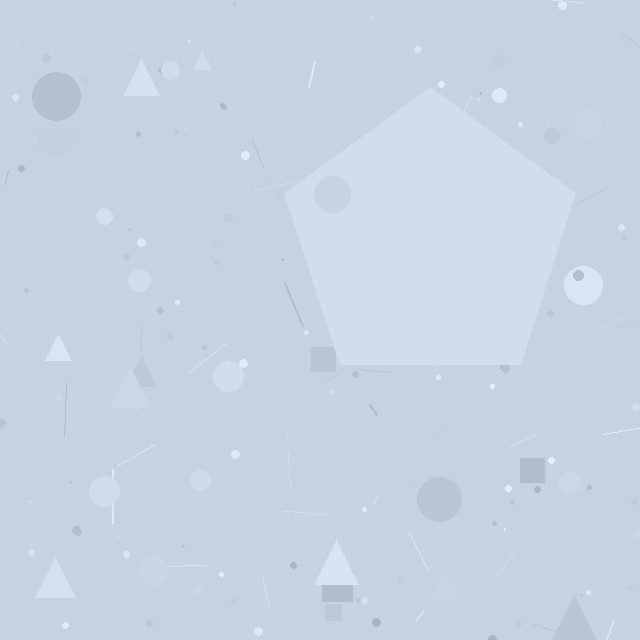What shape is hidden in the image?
A pentagon is hidden in the image.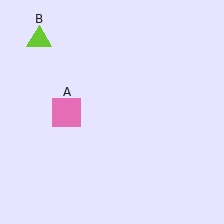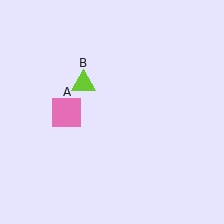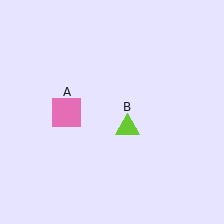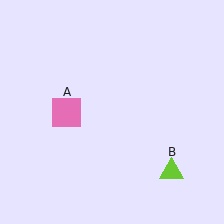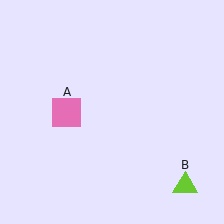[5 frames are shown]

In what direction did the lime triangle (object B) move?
The lime triangle (object B) moved down and to the right.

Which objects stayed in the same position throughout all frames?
Pink square (object A) remained stationary.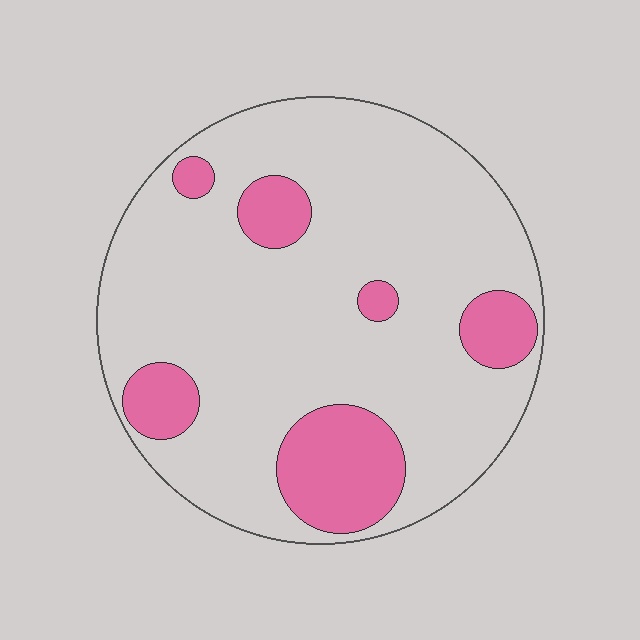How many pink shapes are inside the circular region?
6.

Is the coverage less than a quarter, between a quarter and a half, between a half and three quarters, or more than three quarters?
Less than a quarter.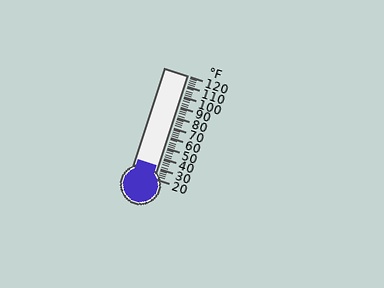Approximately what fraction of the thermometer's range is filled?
The thermometer is filled to approximately 10% of its range.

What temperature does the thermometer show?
The thermometer shows approximately 32°F.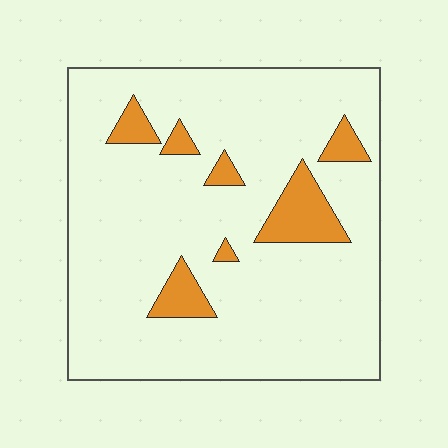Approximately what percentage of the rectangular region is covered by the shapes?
Approximately 10%.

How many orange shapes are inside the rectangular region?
7.